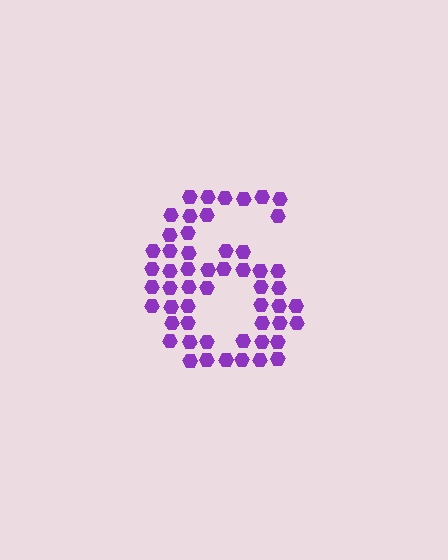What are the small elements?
The small elements are hexagons.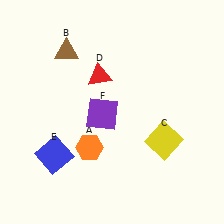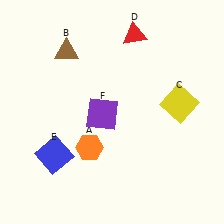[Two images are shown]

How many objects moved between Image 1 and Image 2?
2 objects moved between the two images.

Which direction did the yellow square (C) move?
The yellow square (C) moved up.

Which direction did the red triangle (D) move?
The red triangle (D) moved up.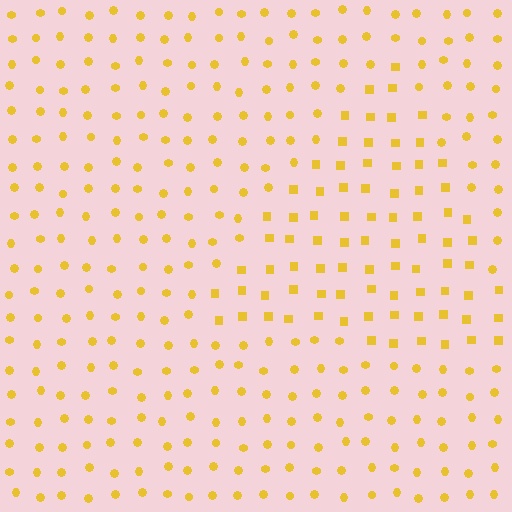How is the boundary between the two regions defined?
The boundary is defined by a change in element shape: squares inside vs. circles outside. All elements share the same color and spacing.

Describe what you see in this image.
The image is filled with small yellow elements arranged in a uniform grid. A triangle-shaped region contains squares, while the surrounding area contains circles. The boundary is defined purely by the change in element shape.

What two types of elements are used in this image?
The image uses squares inside the triangle region and circles outside it.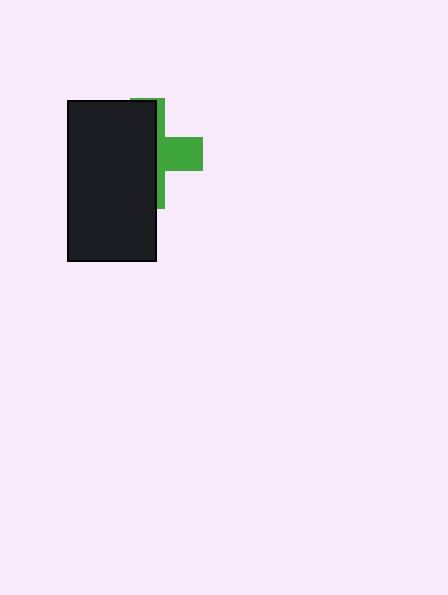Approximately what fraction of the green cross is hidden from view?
Roughly 66% of the green cross is hidden behind the black rectangle.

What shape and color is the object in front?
The object in front is a black rectangle.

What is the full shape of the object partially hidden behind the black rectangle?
The partially hidden object is a green cross.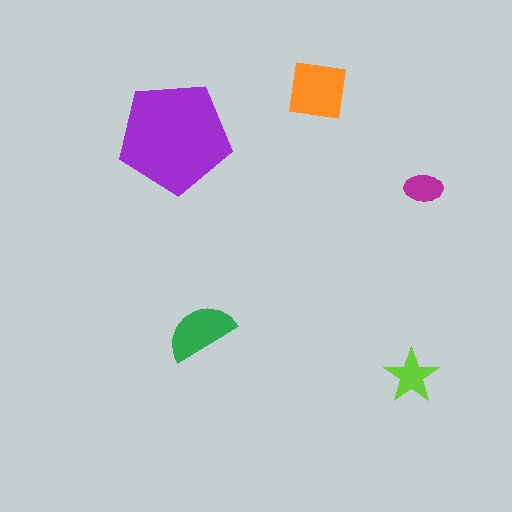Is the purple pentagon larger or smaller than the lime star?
Larger.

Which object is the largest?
The purple pentagon.